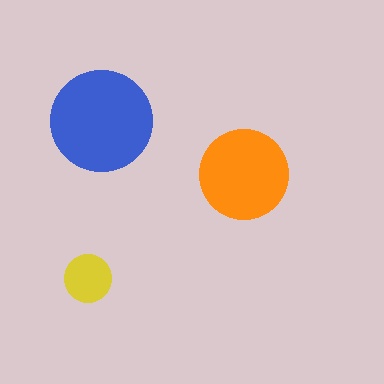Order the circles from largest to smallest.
the blue one, the orange one, the yellow one.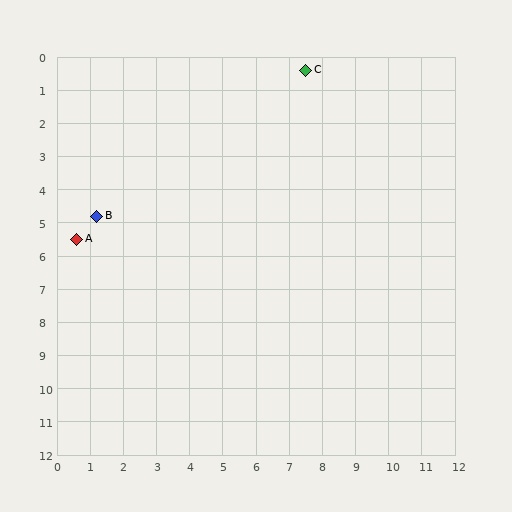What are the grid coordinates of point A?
Point A is at approximately (0.6, 5.5).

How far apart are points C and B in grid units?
Points C and B are about 7.7 grid units apart.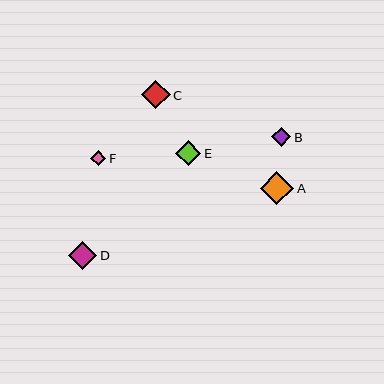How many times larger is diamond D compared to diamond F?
Diamond D is approximately 1.8 times the size of diamond F.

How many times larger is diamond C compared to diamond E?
Diamond C is approximately 1.1 times the size of diamond E.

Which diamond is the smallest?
Diamond F is the smallest with a size of approximately 15 pixels.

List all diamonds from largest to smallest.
From largest to smallest: A, C, D, E, B, F.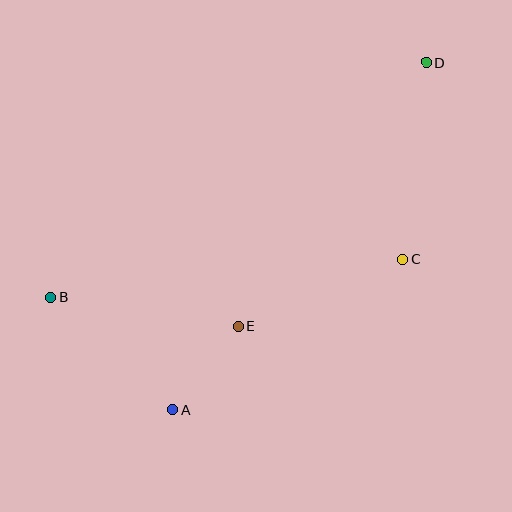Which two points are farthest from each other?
Points B and D are farthest from each other.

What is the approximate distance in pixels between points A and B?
The distance between A and B is approximately 165 pixels.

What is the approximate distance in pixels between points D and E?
The distance between D and E is approximately 324 pixels.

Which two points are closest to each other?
Points A and E are closest to each other.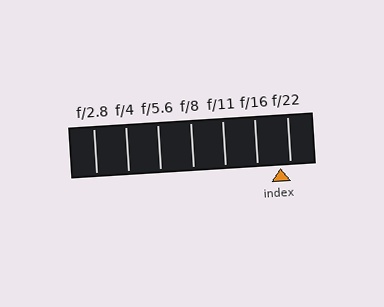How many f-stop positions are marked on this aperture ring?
There are 7 f-stop positions marked.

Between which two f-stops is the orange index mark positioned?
The index mark is between f/16 and f/22.